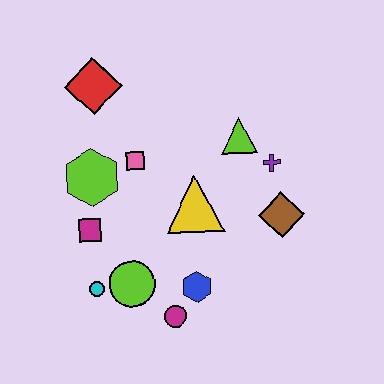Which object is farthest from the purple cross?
The cyan circle is farthest from the purple cross.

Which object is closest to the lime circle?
The cyan circle is closest to the lime circle.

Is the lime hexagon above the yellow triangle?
Yes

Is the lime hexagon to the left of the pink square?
Yes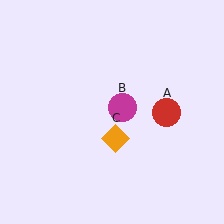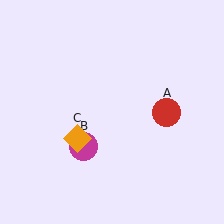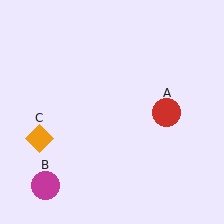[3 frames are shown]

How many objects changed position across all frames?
2 objects changed position: magenta circle (object B), orange diamond (object C).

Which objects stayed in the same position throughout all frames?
Red circle (object A) remained stationary.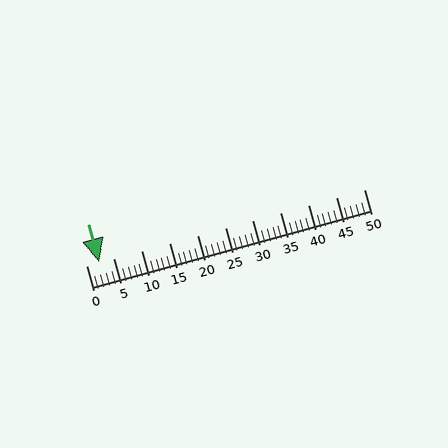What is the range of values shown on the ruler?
The ruler shows values from 0 to 50.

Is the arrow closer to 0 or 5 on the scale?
The arrow is closer to 0.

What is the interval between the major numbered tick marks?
The major tick marks are spaced 5 units apart.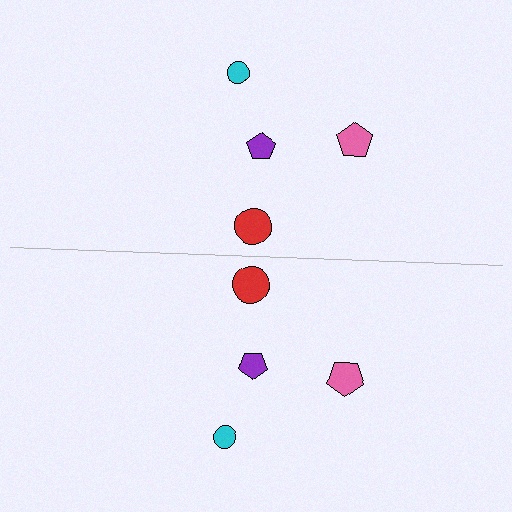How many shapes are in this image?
There are 8 shapes in this image.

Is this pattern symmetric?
Yes, this pattern has bilateral (reflection) symmetry.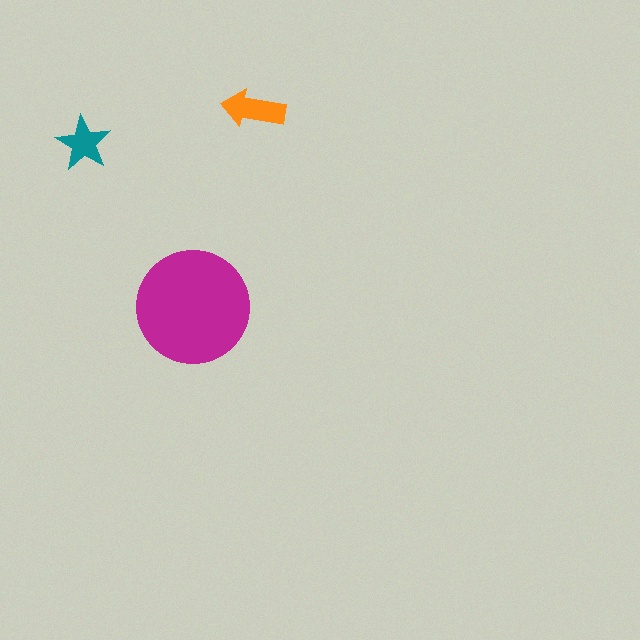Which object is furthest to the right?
The orange arrow is rightmost.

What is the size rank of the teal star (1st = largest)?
3rd.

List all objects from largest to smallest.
The magenta circle, the orange arrow, the teal star.